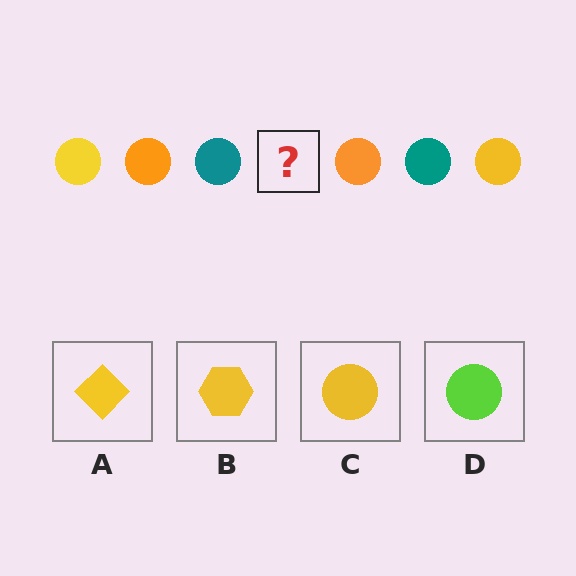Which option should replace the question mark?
Option C.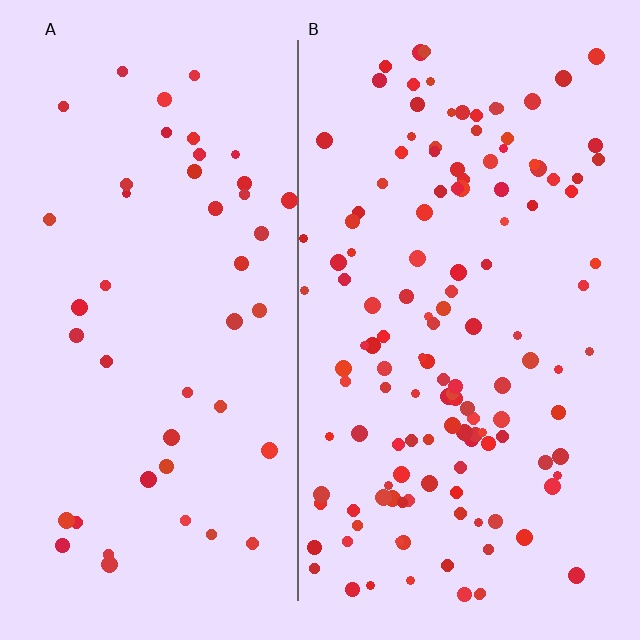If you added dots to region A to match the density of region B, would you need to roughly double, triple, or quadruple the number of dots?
Approximately triple.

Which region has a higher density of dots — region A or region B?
B (the right).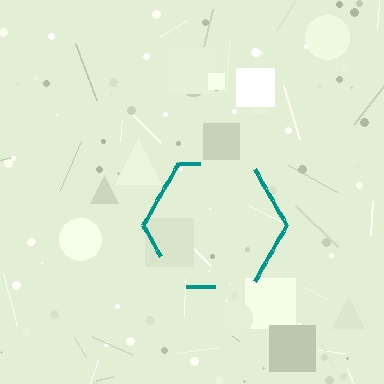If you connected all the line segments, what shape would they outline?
They would outline a hexagon.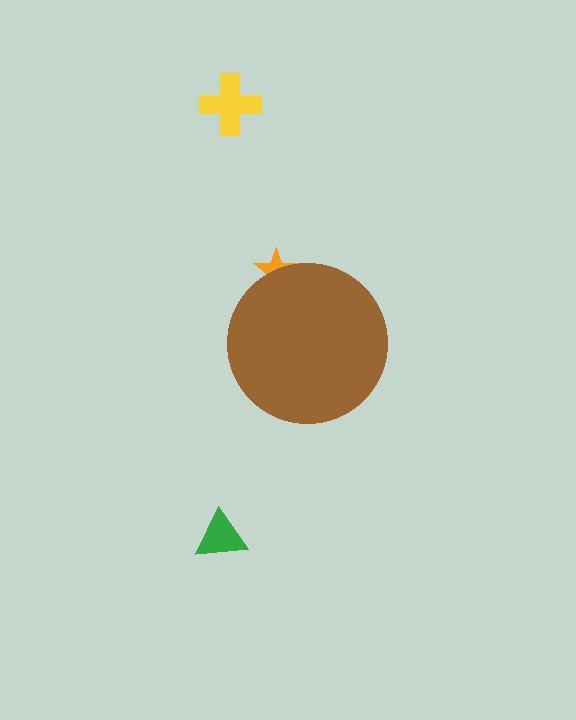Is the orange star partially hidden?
Yes, the orange star is partially hidden behind the brown circle.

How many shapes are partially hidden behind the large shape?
1 shape is partially hidden.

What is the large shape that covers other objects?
A brown circle.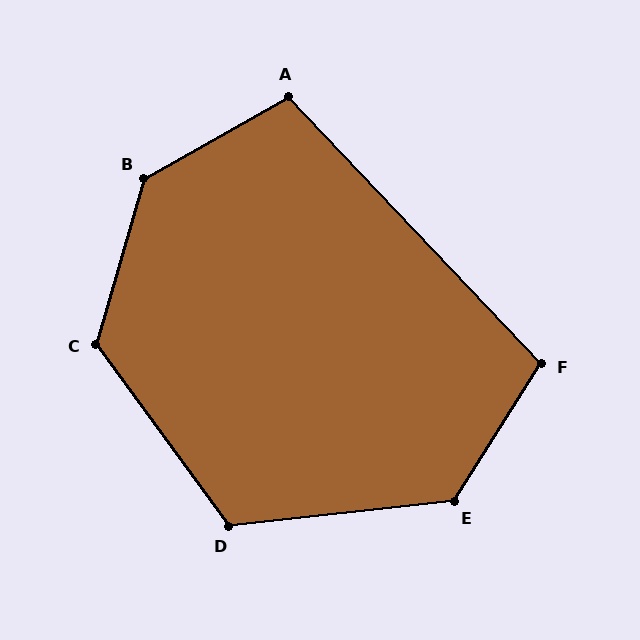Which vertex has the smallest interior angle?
A, at approximately 104 degrees.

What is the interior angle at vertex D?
Approximately 120 degrees (obtuse).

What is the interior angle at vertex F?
Approximately 104 degrees (obtuse).